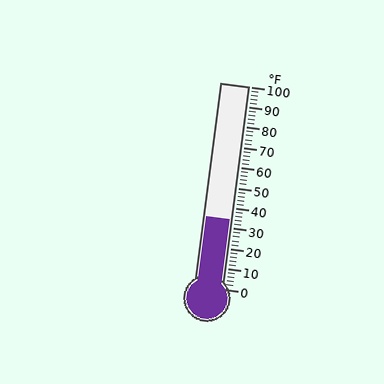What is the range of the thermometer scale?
The thermometer scale ranges from 0°F to 100°F.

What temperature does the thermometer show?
The thermometer shows approximately 34°F.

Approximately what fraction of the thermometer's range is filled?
The thermometer is filled to approximately 35% of its range.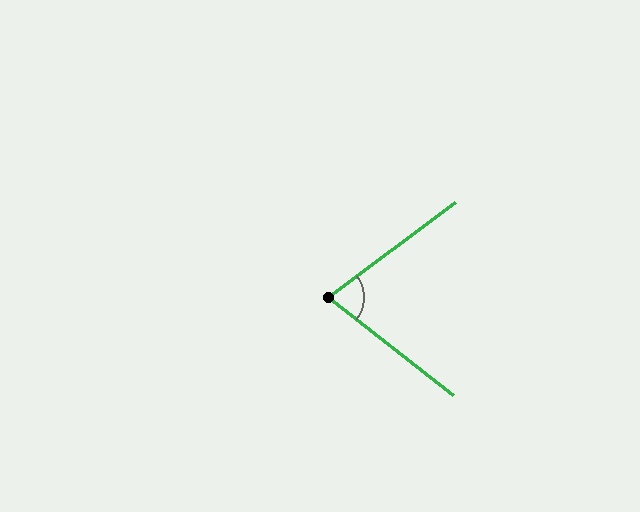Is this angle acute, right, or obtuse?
It is acute.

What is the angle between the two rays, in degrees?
Approximately 75 degrees.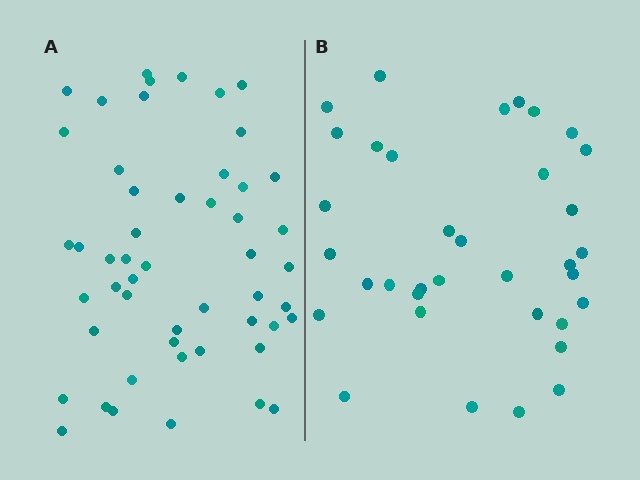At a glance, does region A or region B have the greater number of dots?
Region A (the left region) has more dots.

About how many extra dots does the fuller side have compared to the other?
Region A has approximately 15 more dots than region B.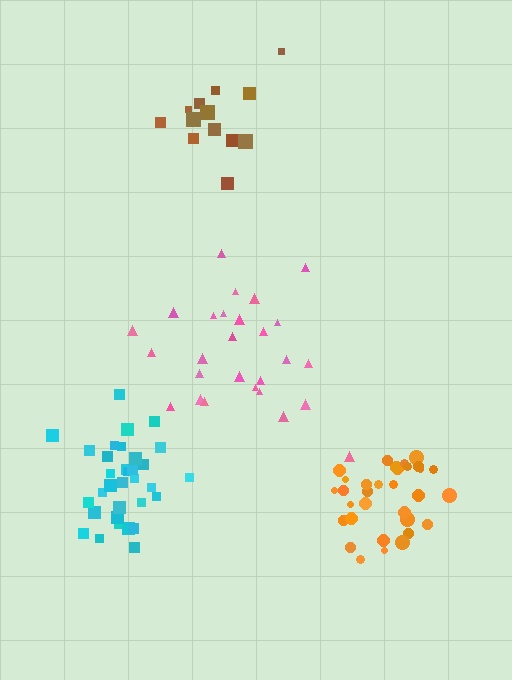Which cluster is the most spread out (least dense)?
Pink.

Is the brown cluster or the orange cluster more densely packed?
Orange.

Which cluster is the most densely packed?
Cyan.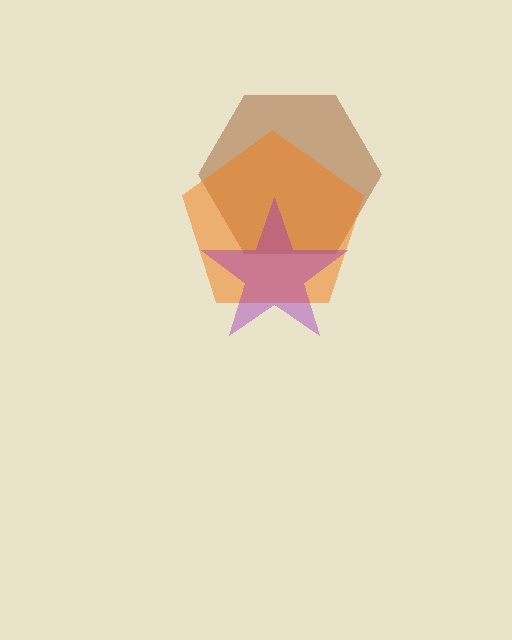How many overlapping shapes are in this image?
There are 3 overlapping shapes in the image.